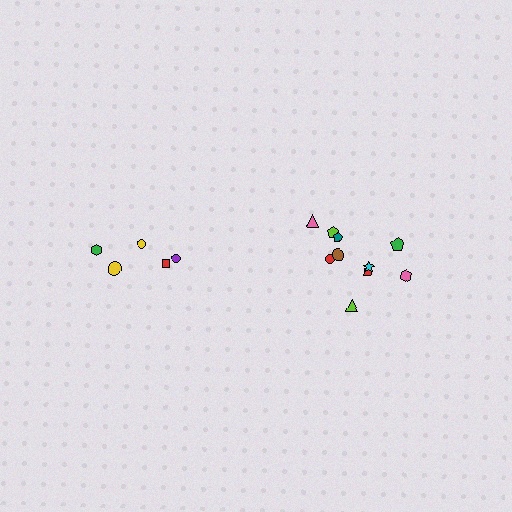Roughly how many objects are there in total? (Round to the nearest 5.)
Roughly 15 objects in total.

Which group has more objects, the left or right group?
The right group.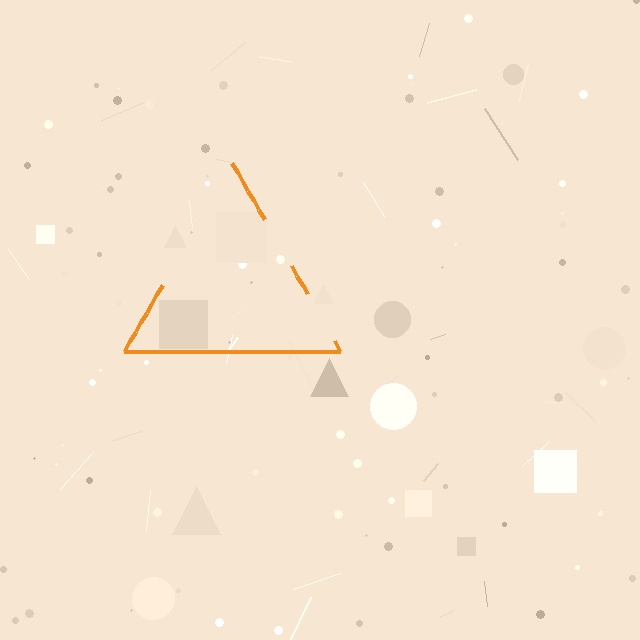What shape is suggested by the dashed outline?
The dashed outline suggests a triangle.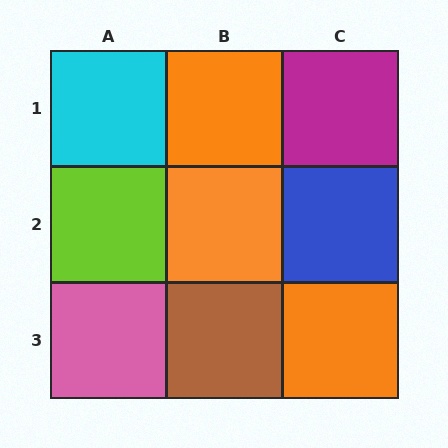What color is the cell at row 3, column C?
Orange.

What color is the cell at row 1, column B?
Orange.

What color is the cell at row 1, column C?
Magenta.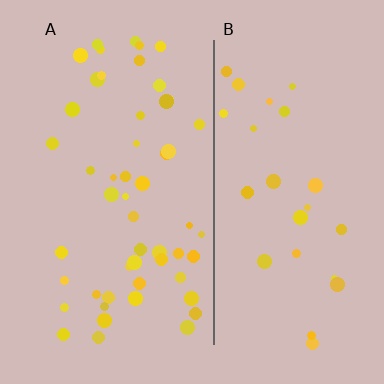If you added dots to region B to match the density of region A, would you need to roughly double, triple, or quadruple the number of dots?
Approximately double.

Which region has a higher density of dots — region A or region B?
A (the left).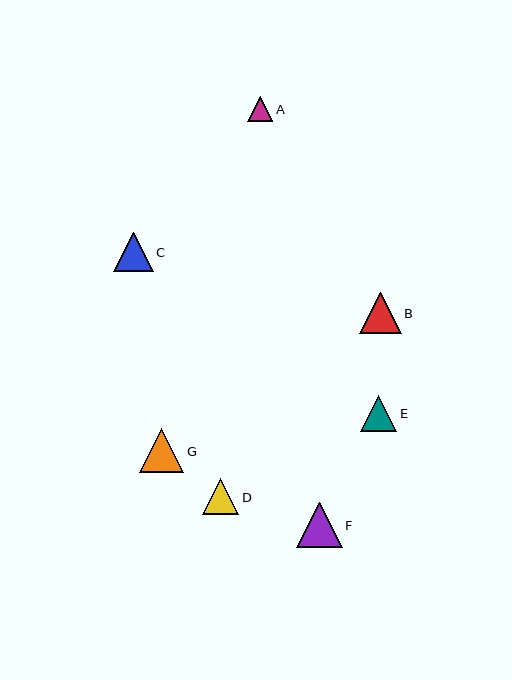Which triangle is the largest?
Triangle F is the largest with a size of approximately 45 pixels.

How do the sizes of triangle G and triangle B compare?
Triangle G and triangle B are approximately the same size.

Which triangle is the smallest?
Triangle A is the smallest with a size of approximately 25 pixels.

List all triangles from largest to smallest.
From largest to smallest: F, G, B, C, D, E, A.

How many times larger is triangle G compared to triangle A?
Triangle G is approximately 1.8 times the size of triangle A.